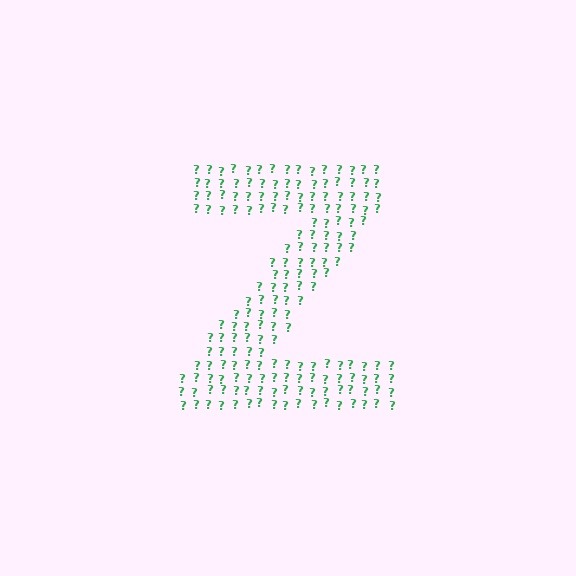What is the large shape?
The large shape is the letter Z.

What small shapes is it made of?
It is made of small question marks.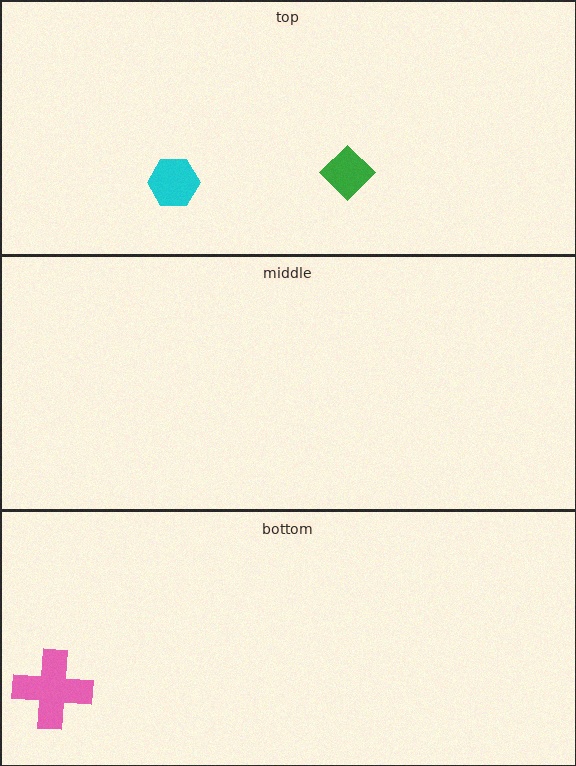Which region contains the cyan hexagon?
The top region.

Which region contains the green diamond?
The top region.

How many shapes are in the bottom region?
1.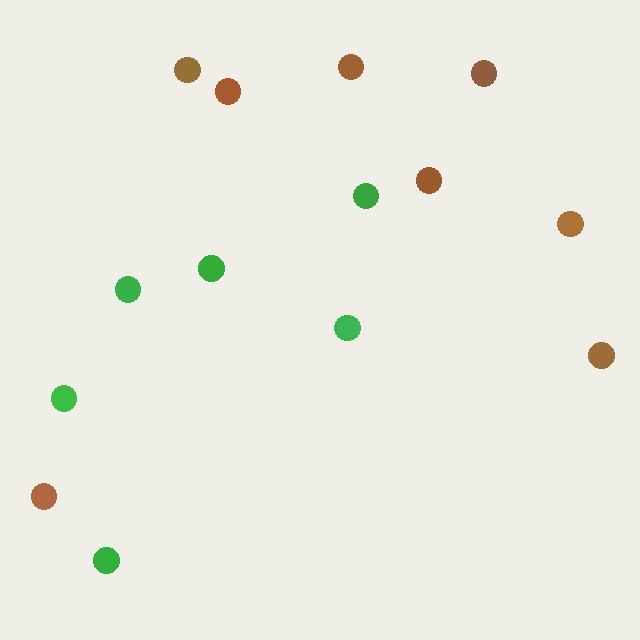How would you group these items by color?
There are 2 groups: one group of brown circles (8) and one group of green circles (6).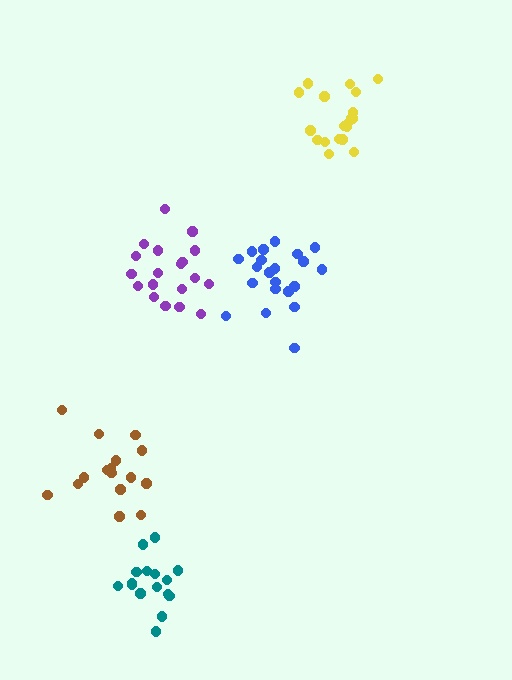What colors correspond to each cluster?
The clusters are colored: blue, yellow, brown, purple, teal.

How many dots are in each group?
Group 1: 21 dots, Group 2: 19 dots, Group 3: 16 dots, Group 4: 19 dots, Group 5: 16 dots (91 total).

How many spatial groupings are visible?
There are 5 spatial groupings.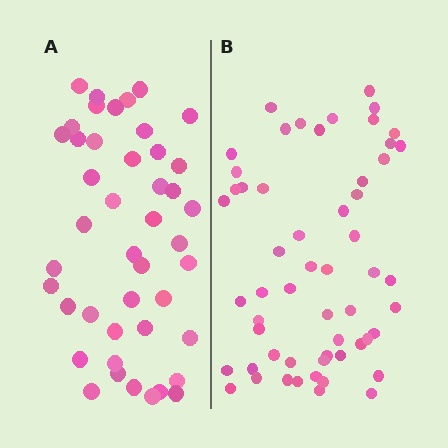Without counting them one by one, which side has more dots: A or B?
Region B (the right region) has more dots.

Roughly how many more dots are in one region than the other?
Region B has roughly 12 or so more dots than region A.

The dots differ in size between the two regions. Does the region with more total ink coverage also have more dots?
No. Region A has more total ink coverage because its dots are larger, but region B actually contains more individual dots. Total area can be misleading — the number of items is what matters here.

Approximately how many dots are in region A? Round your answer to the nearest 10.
About 40 dots. (The exact count is 44, which rounds to 40.)